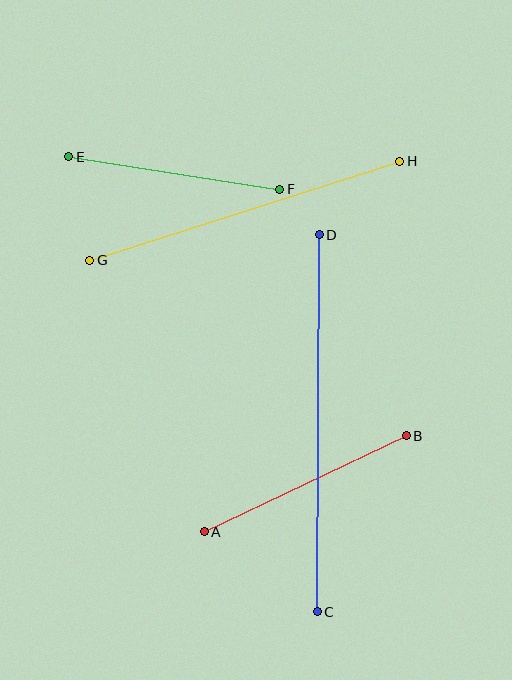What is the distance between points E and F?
The distance is approximately 214 pixels.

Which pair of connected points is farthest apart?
Points C and D are farthest apart.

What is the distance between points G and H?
The distance is approximately 326 pixels.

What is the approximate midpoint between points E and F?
The midpoint is at approximately (174, 173) pixels.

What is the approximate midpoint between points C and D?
The midpoint is at approximately (318, 423) pixels.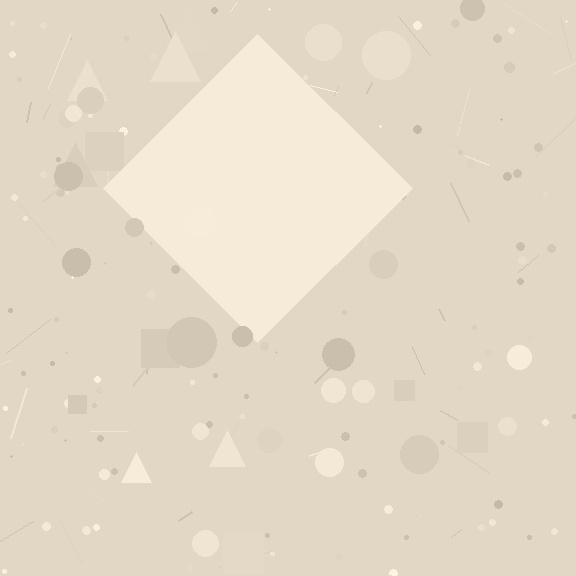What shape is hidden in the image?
A diamond is hidden in the image.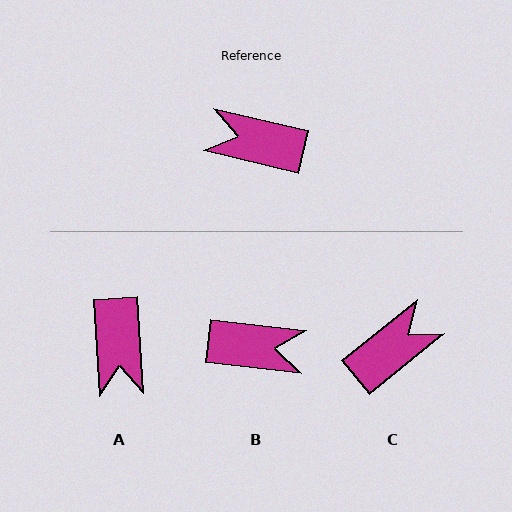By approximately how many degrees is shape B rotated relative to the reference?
Approximately 173 degrees clockwise.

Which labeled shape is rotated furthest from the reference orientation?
B, about 173 degrees away.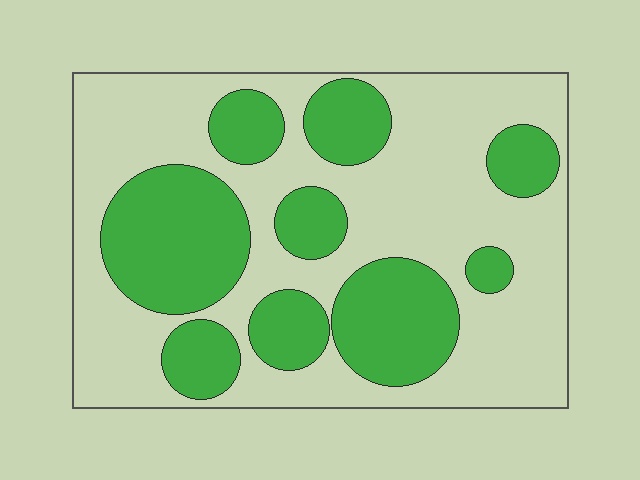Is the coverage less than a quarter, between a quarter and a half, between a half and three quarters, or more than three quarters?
Between a quarter and a half.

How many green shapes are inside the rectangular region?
9.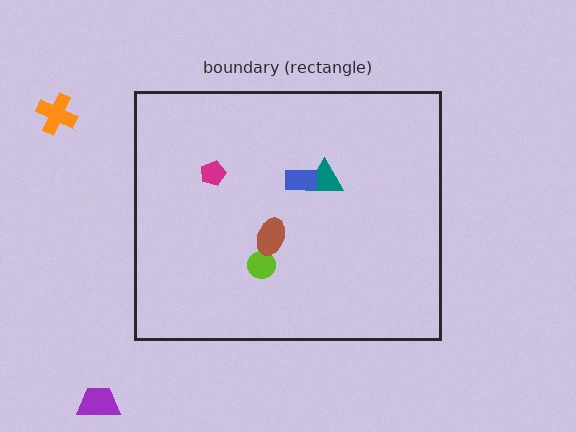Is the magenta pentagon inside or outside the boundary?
Inside.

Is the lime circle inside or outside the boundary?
Inside.